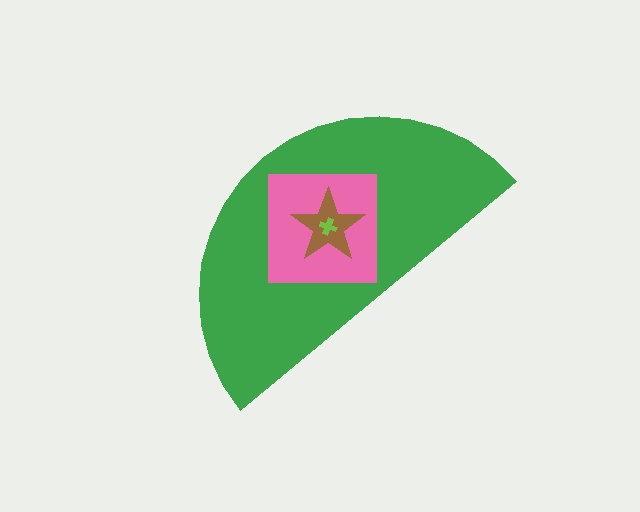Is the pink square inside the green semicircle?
Yes.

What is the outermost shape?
The green semicircle.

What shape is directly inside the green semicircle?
The pink square.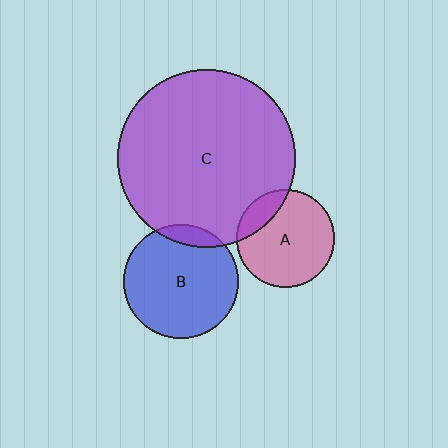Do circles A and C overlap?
Yes.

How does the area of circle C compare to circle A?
Approximately 3.3 times.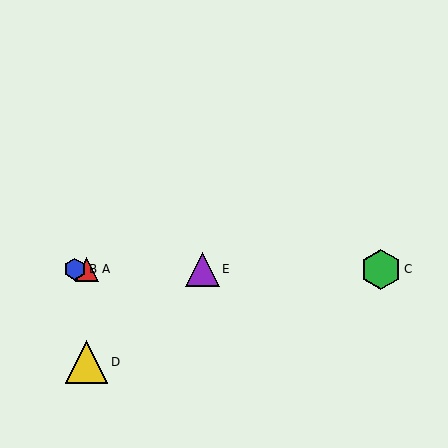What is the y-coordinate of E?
Object E is at y≈269.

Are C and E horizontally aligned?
Yes, both are at y≈269.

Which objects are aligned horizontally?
Objects A, B, C, E are aligned horizontally.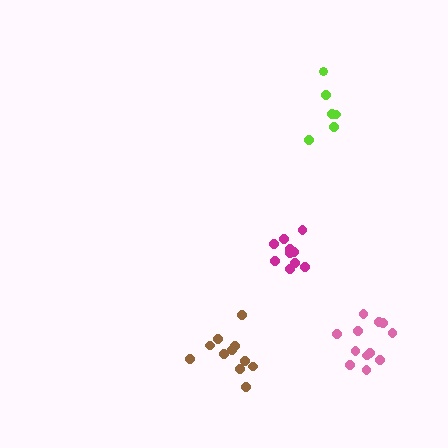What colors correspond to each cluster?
The clusters are colored: brown, magenta, pink, lime.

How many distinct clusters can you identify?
There are 4 distinct clusters.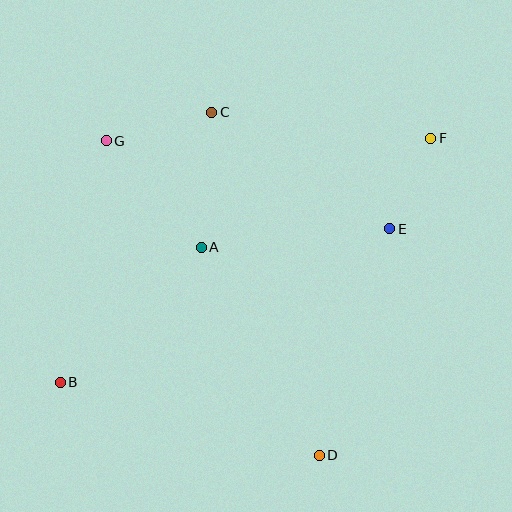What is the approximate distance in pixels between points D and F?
The distance between D and F is approximately 336 pixels.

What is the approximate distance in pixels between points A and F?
The distance between A and F is approximately 254 pixels.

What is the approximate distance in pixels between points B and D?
The distance between B and D is approximately 269 pixels.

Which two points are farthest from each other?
Points B and F are farthest from each other.